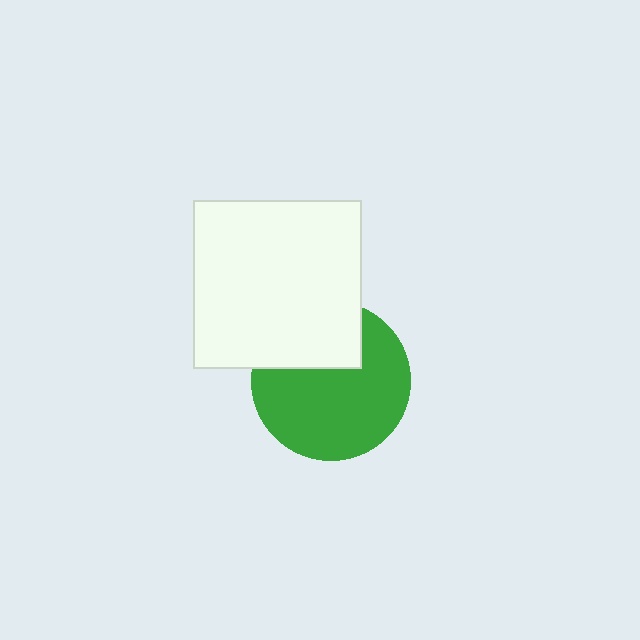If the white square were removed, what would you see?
You would see the complete green circle.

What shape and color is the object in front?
The object in front is a white square.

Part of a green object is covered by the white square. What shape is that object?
It is a circle.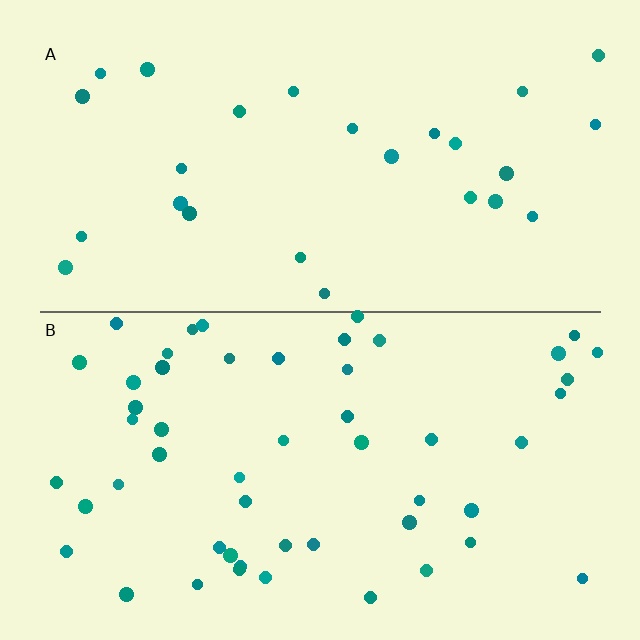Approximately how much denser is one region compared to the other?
Approximately 2.0× — region B over region A.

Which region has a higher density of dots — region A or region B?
B (the bottom).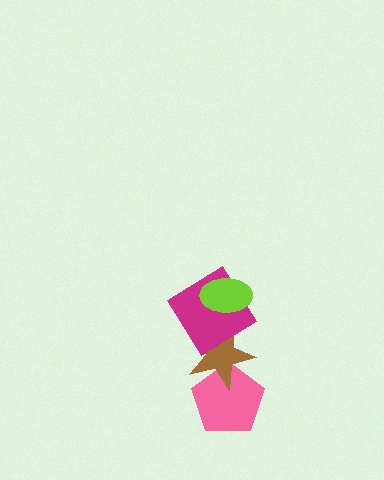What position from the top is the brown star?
The brown star is 3rd from the top.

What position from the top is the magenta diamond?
The magenta diamond is 2nd from the top.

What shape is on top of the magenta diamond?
The lime ellipse is on top of the magenta diamond.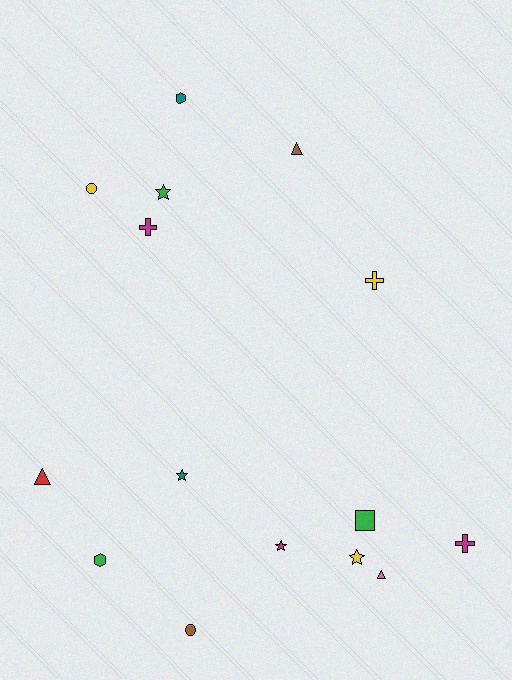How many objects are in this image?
There are 15 objects.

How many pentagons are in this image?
There are no pentagons.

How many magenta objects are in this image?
There are 3 magenta objects.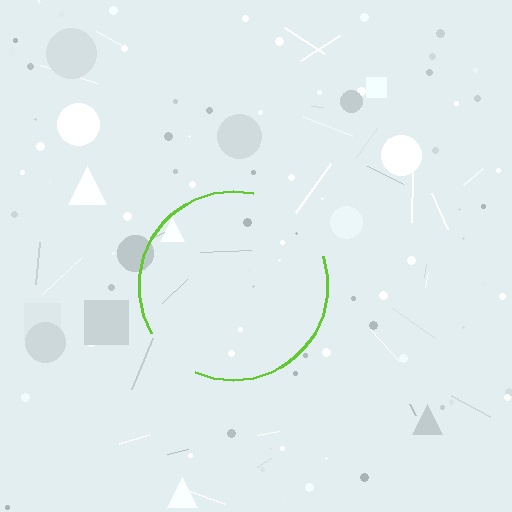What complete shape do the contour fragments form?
The contour fragments form a circle.